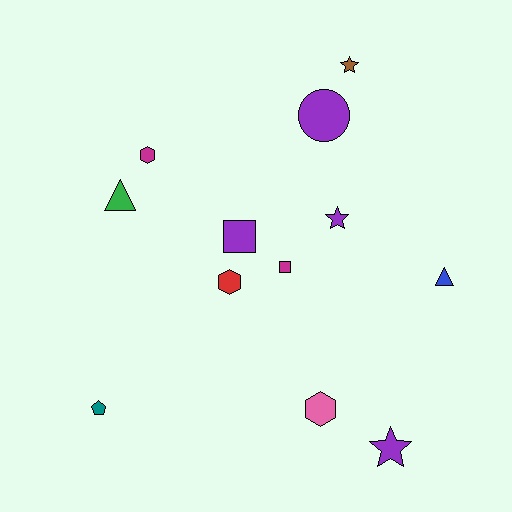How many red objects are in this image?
There is 1 red object.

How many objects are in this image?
There are 12 objects.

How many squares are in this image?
There are 2 squares.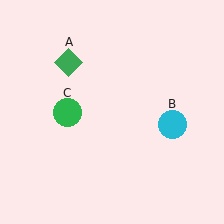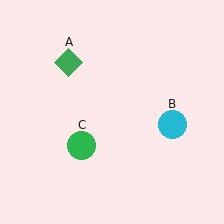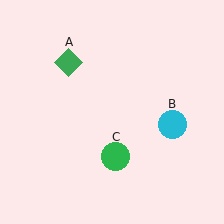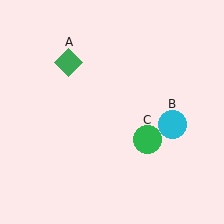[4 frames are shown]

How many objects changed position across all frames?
1 object changed position: green circle (object C).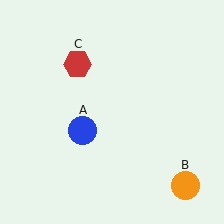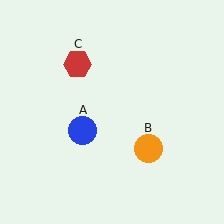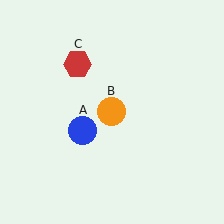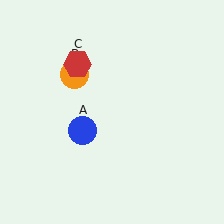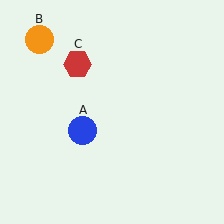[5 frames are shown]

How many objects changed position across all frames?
1 object changed position: orange circle (object B).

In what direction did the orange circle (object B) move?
The orange circle (object B) moved up and to the left.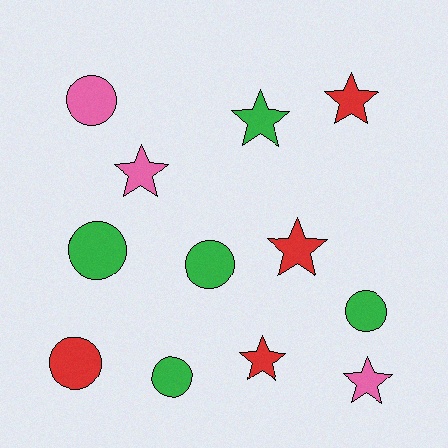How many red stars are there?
There are 3 red stars.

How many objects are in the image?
There are 12 objects.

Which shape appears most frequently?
Star, with 6 objects.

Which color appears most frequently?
Green, with 5 objects.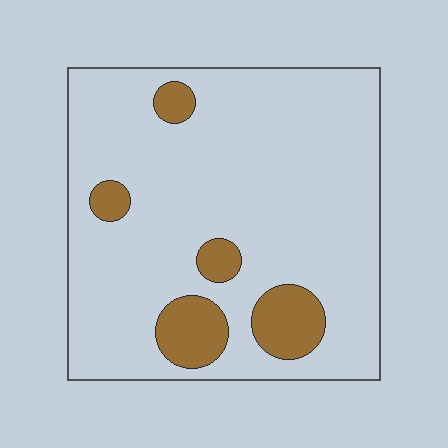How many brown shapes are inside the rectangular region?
5.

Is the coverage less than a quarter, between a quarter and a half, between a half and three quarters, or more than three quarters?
Less than a quarter.